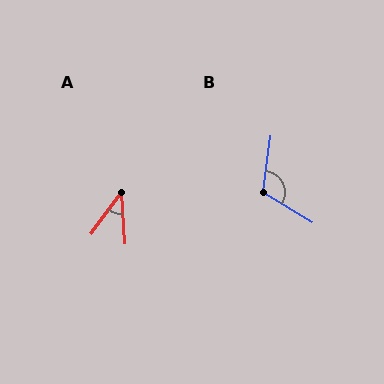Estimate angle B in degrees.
Approximately 113 degrees.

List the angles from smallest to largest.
A (40°), B (113°).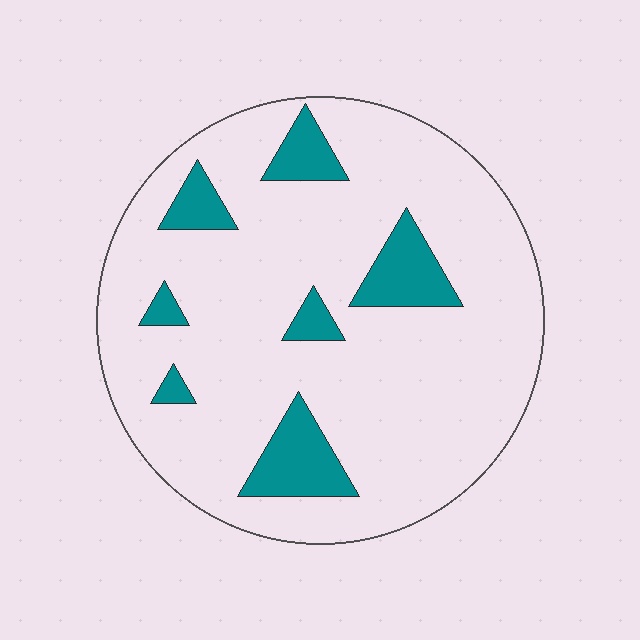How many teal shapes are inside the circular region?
7.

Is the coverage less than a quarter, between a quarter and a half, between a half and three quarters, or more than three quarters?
Less than a quarter.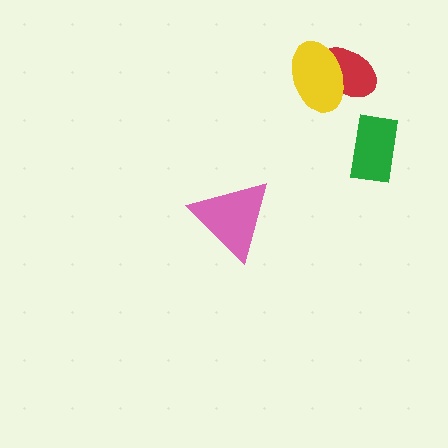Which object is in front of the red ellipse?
The yellow ellipse is in front of the red ellipse.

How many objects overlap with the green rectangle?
0 objects overlap with the green rectangle.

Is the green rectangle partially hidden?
No, no other shape covers it.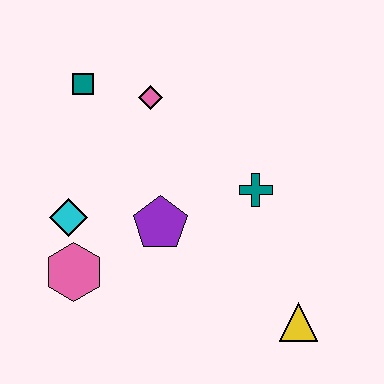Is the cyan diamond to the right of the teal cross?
No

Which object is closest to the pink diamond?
The teal square is closest to the pink diamond.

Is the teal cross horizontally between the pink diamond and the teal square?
No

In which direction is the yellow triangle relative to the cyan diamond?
The yellow triangle is to the right of the cyan diamond.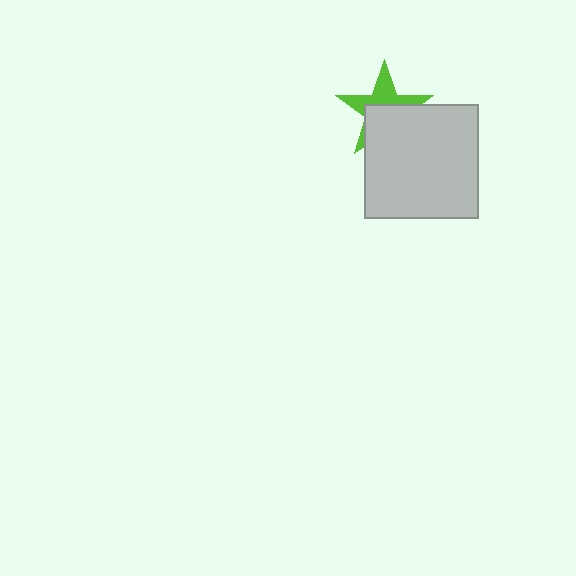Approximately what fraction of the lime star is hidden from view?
Roughly 56% of the lime star is hidden behind the light gray square.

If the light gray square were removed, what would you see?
You would see the complete lime star.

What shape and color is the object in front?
The object in front is a light gray square.